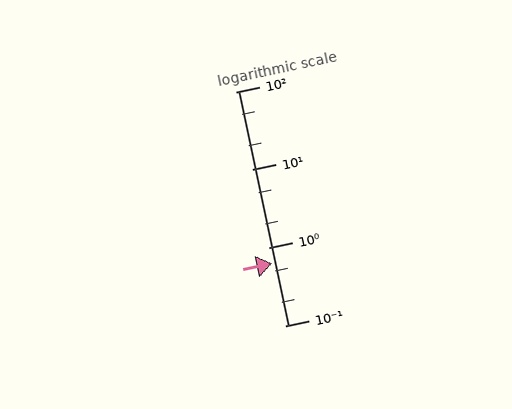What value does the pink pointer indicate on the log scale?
The pointer indicates approximately 0.63.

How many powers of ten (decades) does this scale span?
The scale spans 3 decades, from 0.1 to 100.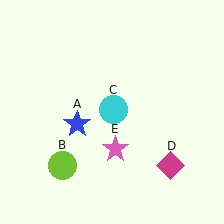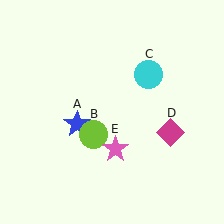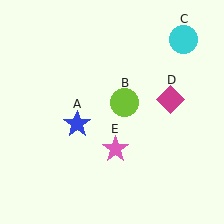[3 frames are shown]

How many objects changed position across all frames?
3 objects changed position: lime circle (object B), cyan circle (object C), magenta diamond (object D).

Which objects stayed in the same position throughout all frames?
Blue star (object A) and pink star (object E) remained stationary.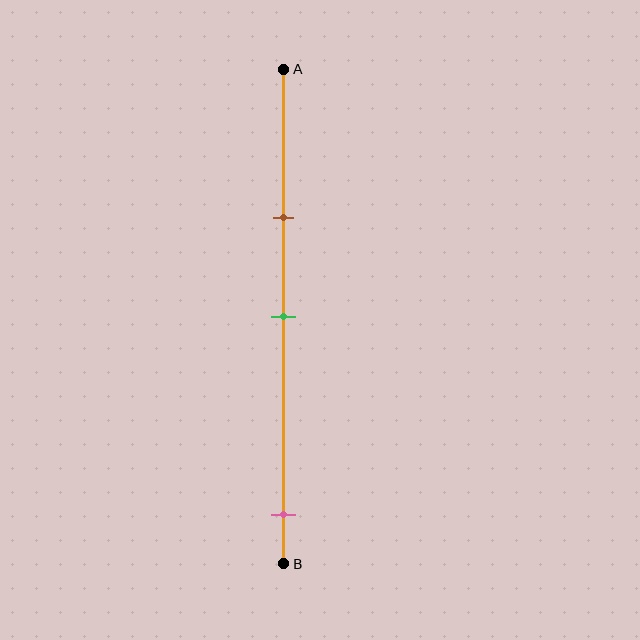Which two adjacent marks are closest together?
The brown and green marks are the closest adjacent pair.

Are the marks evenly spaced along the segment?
No, the marks are not evenly spaced.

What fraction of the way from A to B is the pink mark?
The pink mark is approximately 90% (0.9) of the way from A to B.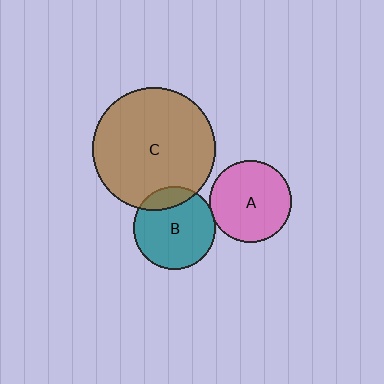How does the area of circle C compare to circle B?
Approximately 2.2 times.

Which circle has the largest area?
Circle C (brown).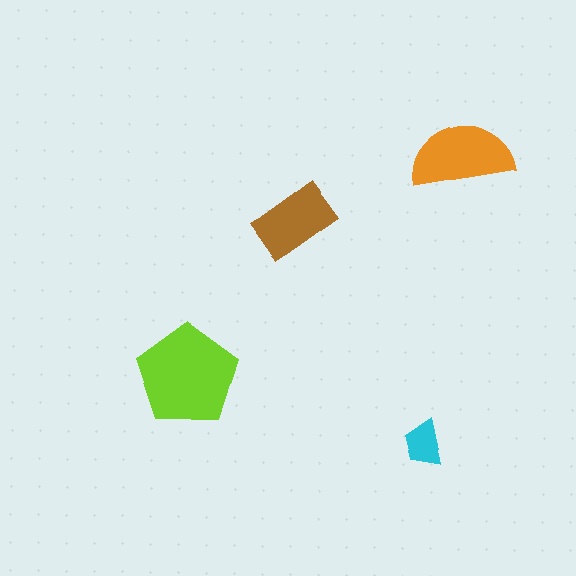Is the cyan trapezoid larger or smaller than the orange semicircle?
Smaller.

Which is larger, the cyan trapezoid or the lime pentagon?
The lime pentagon.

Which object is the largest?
The lime pentagon.